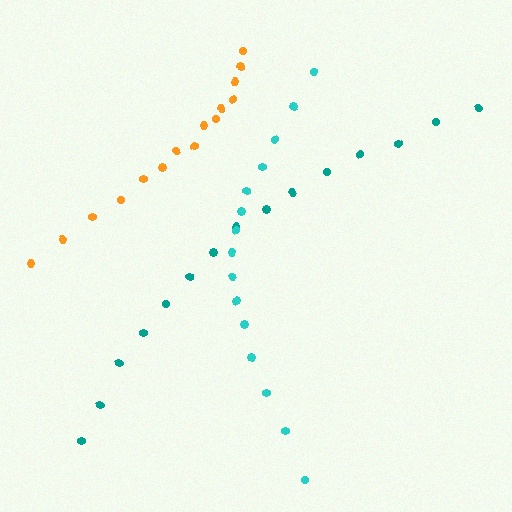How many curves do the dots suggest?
There are 3 distinct paths.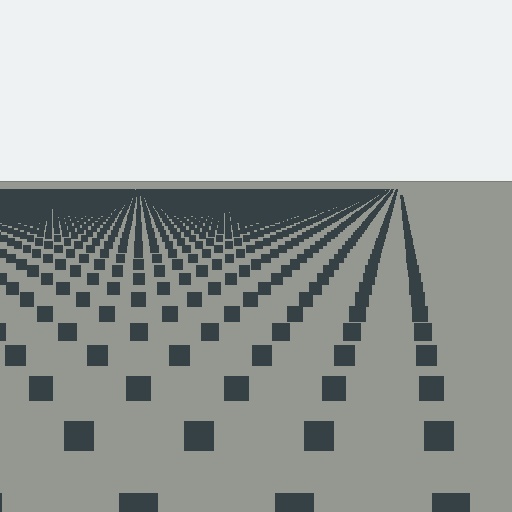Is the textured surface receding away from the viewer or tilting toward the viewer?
The surface is receding away from the viewer. Texture elements get smaller and denser toward the top.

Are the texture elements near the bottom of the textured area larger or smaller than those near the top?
Larger. Near the bottom, elements are closer to the viewer and appear at a bigger on-screen size.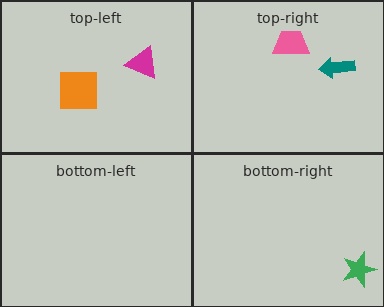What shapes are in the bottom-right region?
The green star.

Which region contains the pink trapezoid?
The top-right region.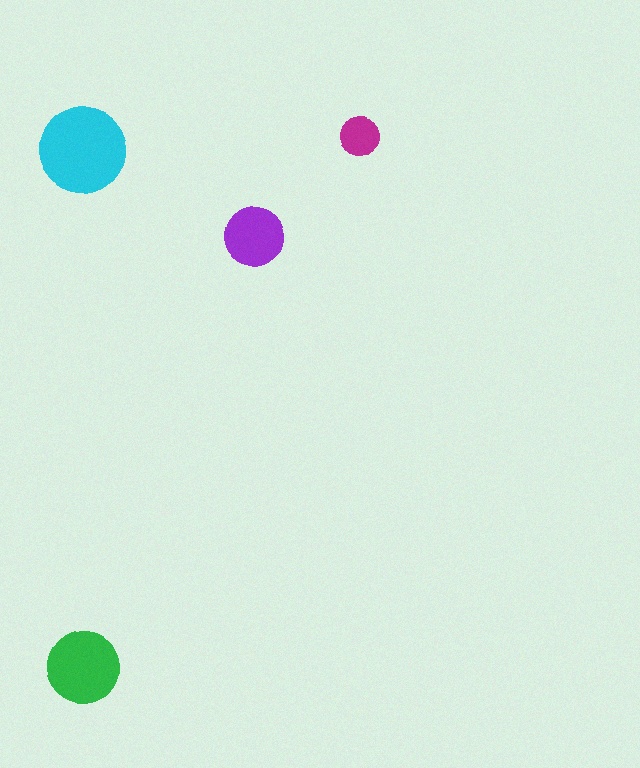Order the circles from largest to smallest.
the cyan one, the green one, the purple one, the magenta one.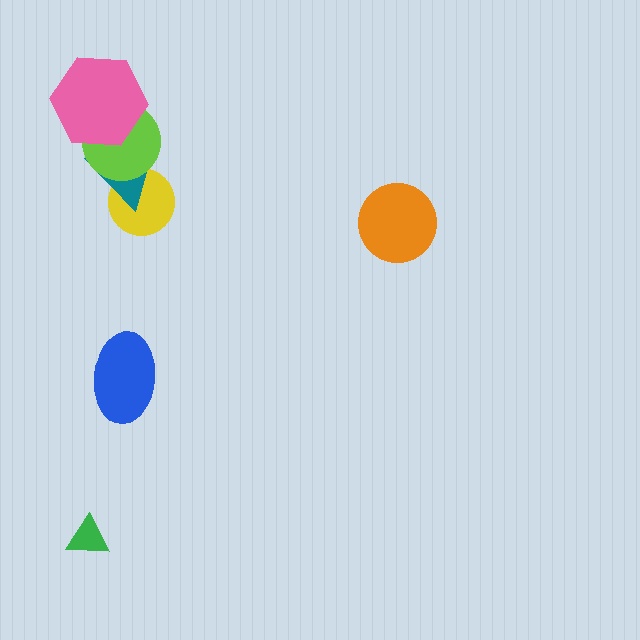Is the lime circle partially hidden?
Yes, it is partially covered by another shape.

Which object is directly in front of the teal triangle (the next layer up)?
The lime circle is directly in front of the teal triangle.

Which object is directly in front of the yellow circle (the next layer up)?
The teal triangle is directly in front of the yellow circle.